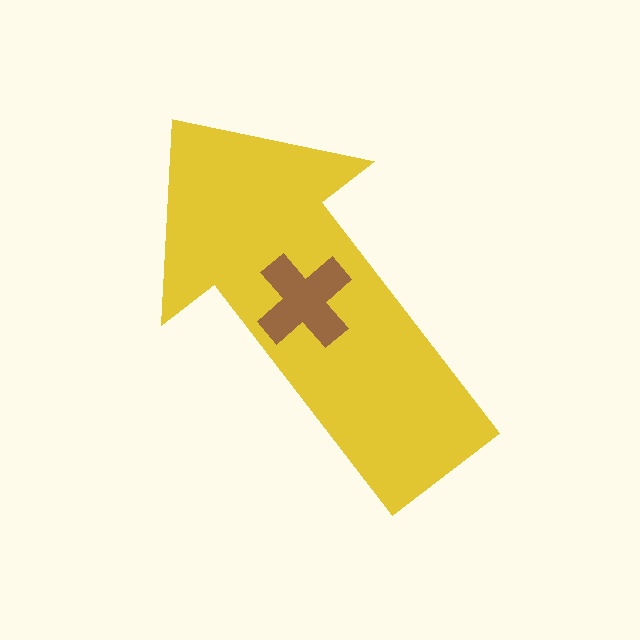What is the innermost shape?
The brown cross.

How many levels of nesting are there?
2.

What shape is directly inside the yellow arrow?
The brown cross.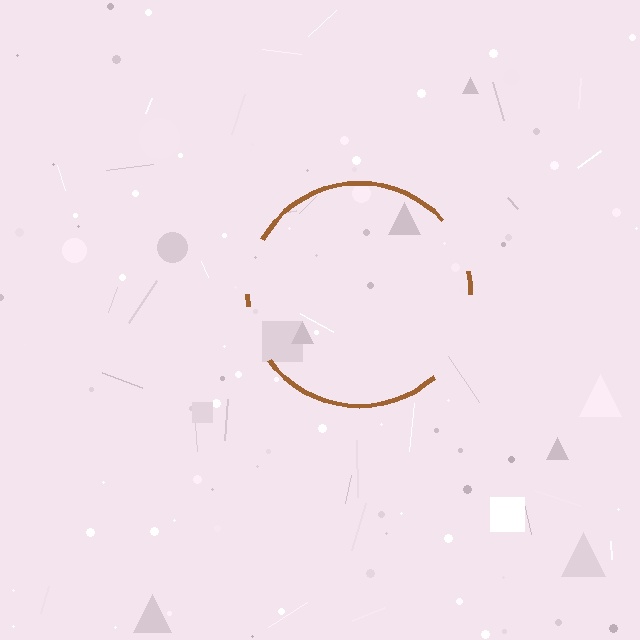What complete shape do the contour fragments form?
The contour fragments form a circle.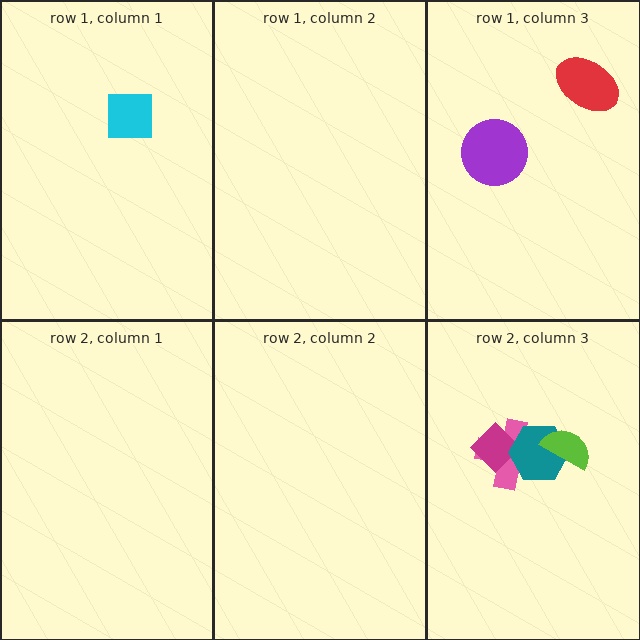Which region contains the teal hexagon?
The row 2, column 3 region.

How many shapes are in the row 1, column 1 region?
1.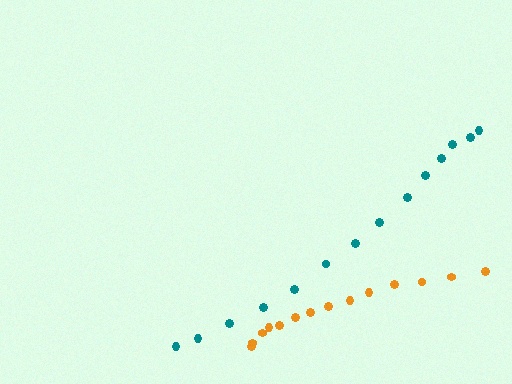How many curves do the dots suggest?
There are 2 distinct paths.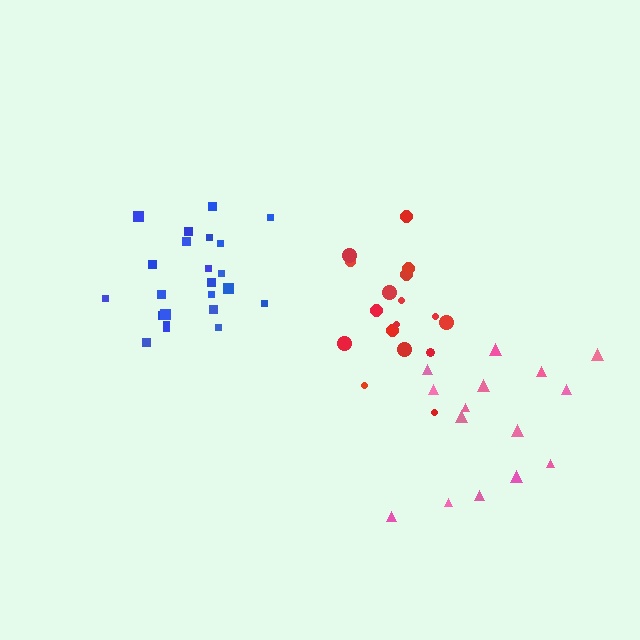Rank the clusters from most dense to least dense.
blue, red, pink.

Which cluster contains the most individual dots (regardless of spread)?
Blue (23).